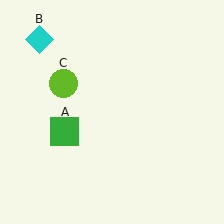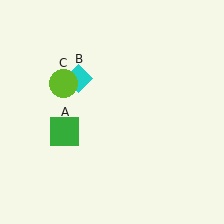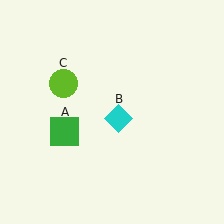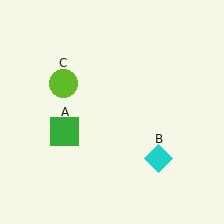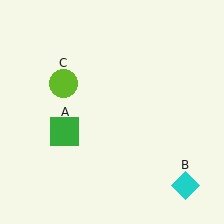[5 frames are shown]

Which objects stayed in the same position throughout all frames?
Green square (object A) and lime circle (object C) remained stationary.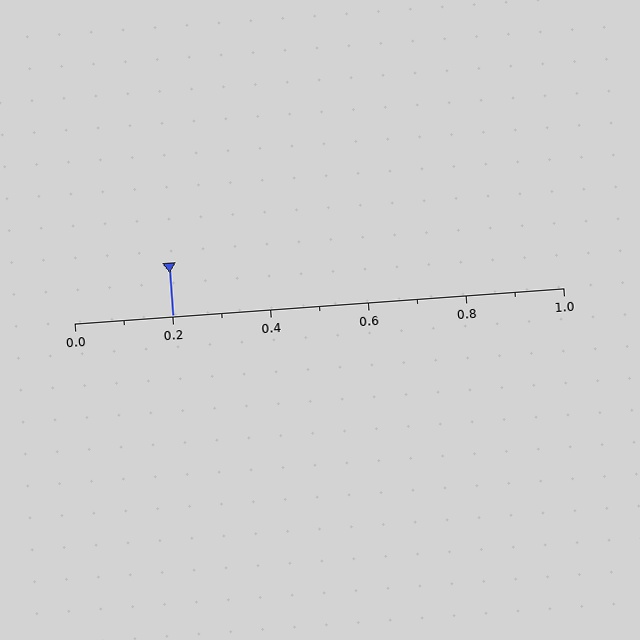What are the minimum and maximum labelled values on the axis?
The axis runs from 0.0 to 1.0.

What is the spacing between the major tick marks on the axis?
The major ticks are spaced 0.2 apart.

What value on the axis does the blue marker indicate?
The marker indicates approximately 0.2.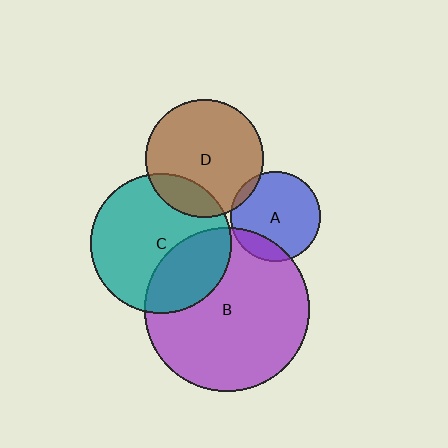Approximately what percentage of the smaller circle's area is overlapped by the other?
Approximately 30%.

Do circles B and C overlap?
Yes.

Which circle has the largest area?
Circle B (purple).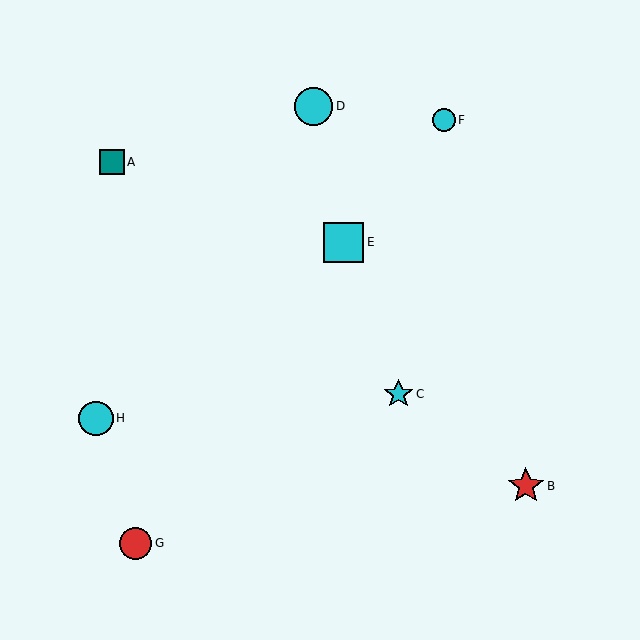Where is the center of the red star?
The center of the red star is at (526, 486).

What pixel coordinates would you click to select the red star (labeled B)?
Click at (526, 486) to select the red star B.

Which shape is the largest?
The cyan square (labeled E) is the largest.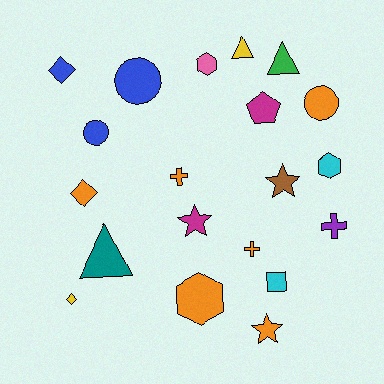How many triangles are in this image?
There are 3 triangles.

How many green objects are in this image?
There is 1 green object.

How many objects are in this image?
There are 20 objects.